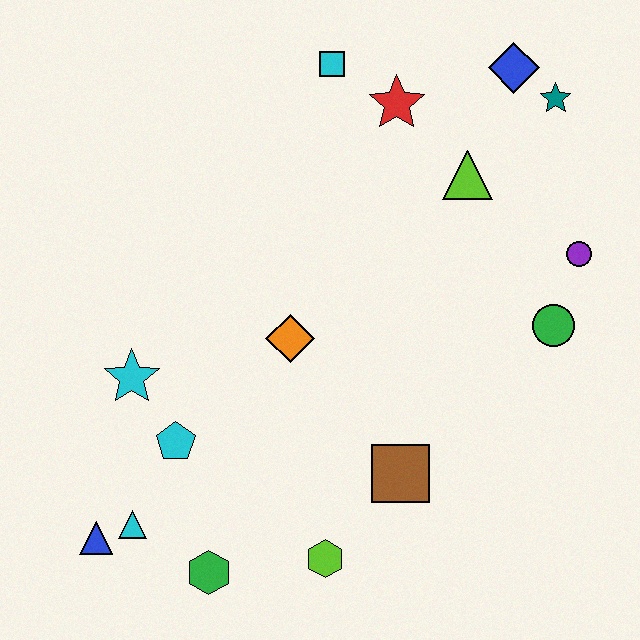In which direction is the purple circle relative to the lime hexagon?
The purple circle is above the lime hexagon.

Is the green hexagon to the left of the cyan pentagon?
No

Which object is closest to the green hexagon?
The cyan triangle is closest to the green hexagon.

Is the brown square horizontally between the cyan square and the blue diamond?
Yes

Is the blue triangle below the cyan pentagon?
Yes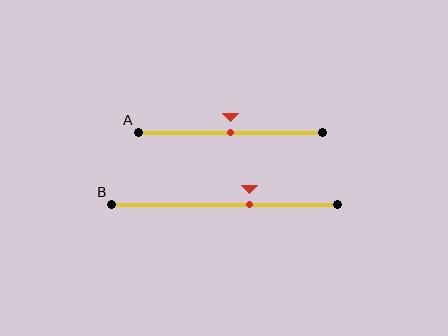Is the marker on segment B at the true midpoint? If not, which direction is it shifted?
No, the marker on segment B is shifted to the right by about 11% of the segment length.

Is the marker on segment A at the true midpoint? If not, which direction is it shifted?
Yes, the marker on segment A is at the true midpoint.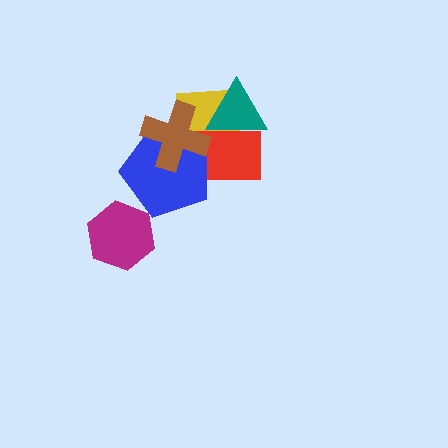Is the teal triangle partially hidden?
Yes, it is partially covered by another shape.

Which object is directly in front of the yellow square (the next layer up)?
The teal triangle is directly in front of the yellow square.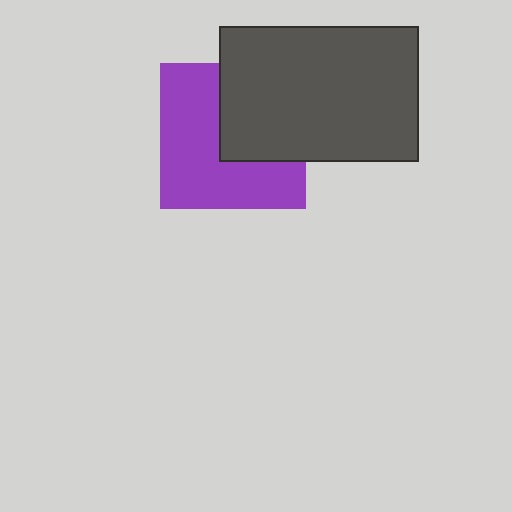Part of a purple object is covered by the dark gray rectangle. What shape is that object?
It is a square.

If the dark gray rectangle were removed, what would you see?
You would see the complete purple square.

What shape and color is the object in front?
The object in front is a dark gray rectangle.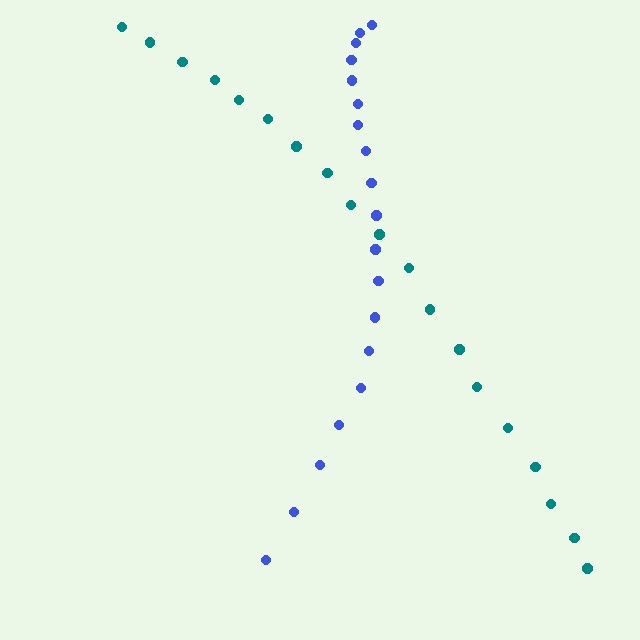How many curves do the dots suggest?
There are 2 distinct paths.